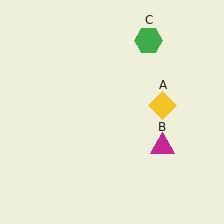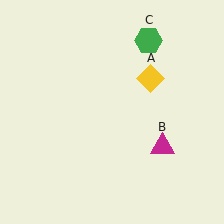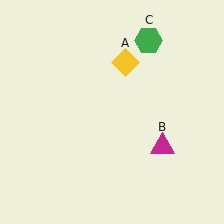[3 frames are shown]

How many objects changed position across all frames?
1 object changed position: yellow diamond (object A).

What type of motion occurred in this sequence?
The yellow diamond (object A) rotated counterclockwise around the center of the scene.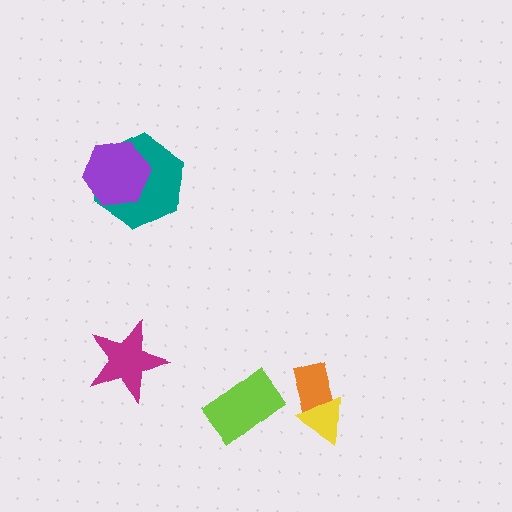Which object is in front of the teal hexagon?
The purple hexagon is in front of the teal hexagon.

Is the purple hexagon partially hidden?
No, no other shape covers it.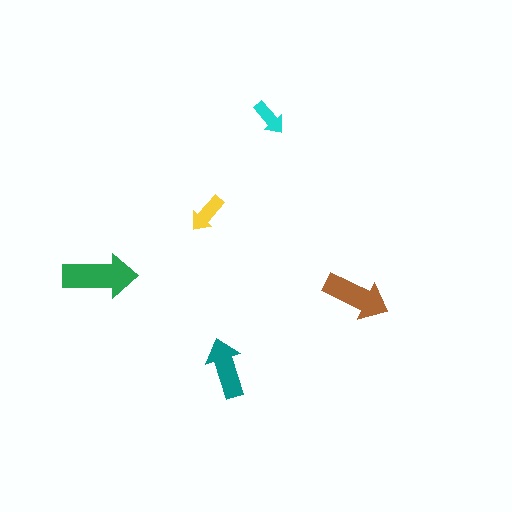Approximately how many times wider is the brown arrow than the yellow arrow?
About 1.5 times wider.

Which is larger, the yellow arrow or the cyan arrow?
The yellow one.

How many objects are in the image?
There are 5 objects in the image.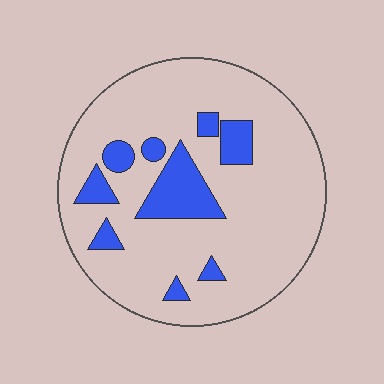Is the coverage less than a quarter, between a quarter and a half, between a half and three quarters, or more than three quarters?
Less than a quarter.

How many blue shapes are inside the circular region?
9.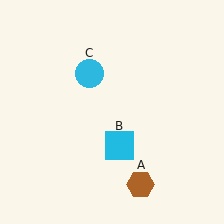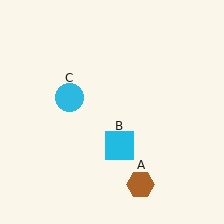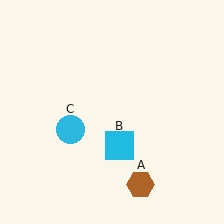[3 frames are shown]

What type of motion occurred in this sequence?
The cyan circle (object C) rotated counterclockwise around the center of the scene.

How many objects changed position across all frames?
1 object changed position: cyan circle (object C).